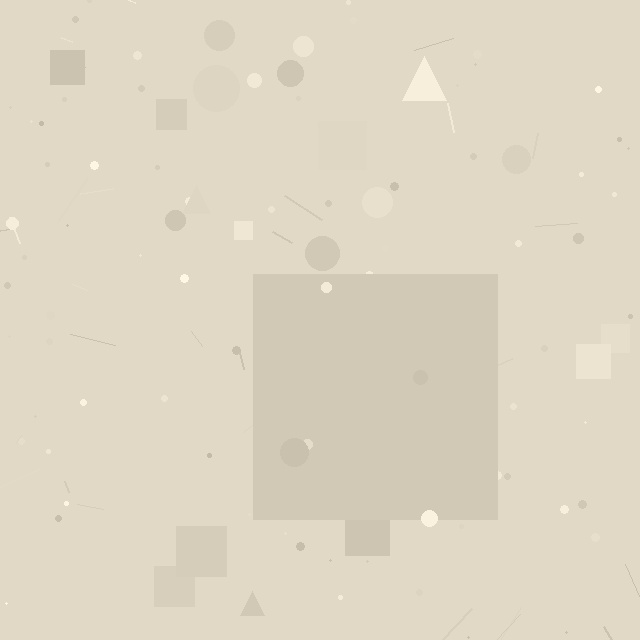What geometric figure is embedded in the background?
A square is embedded in the background.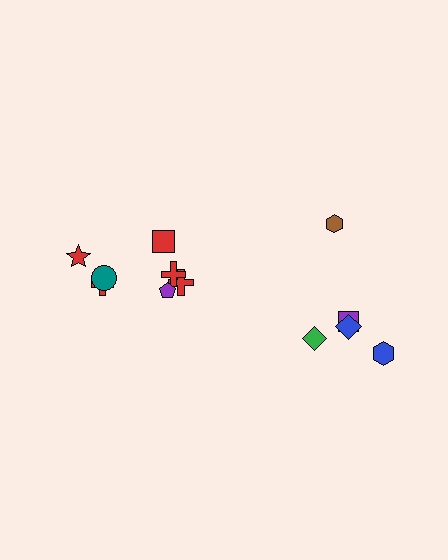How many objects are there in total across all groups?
There are 12 objects.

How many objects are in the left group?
There are 7 objects.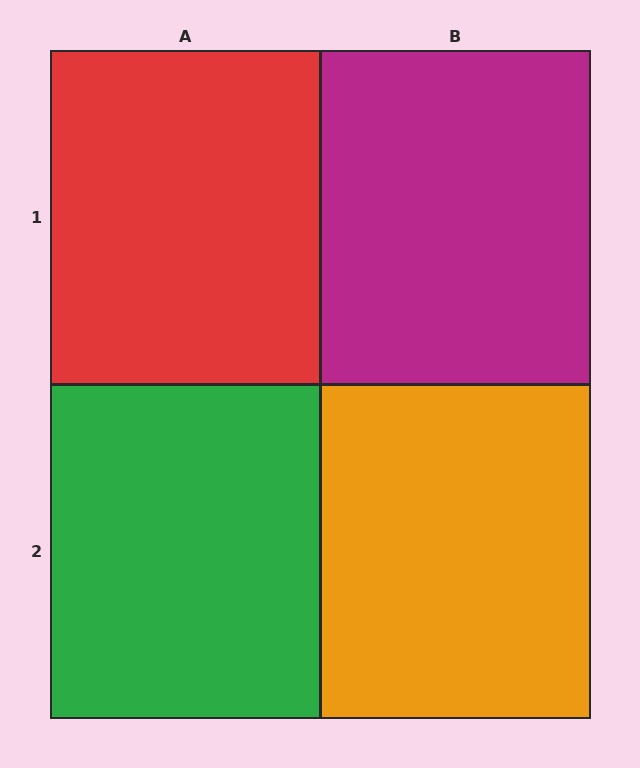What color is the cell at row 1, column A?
Red.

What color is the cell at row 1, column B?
Magenta.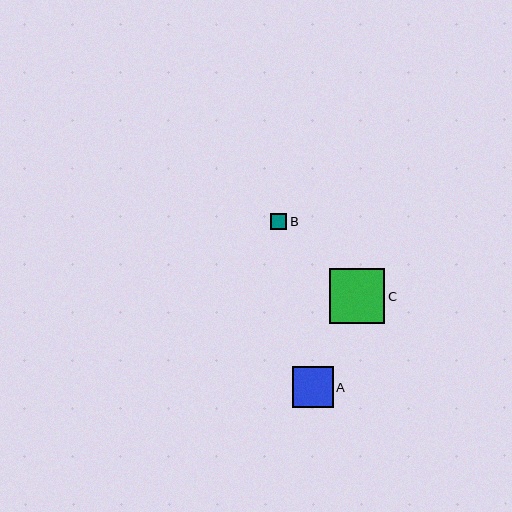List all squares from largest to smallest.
From largest to smallest: C, A, B.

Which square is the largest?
Square C is the largest with a size of approximately 55 pixels.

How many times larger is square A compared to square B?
Square A is approximately 2.5 times the size of square B.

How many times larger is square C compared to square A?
Square C is approximately 1.4 times the size of square A.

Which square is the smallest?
Square B is the smallest with a size of approximately 16 pixels.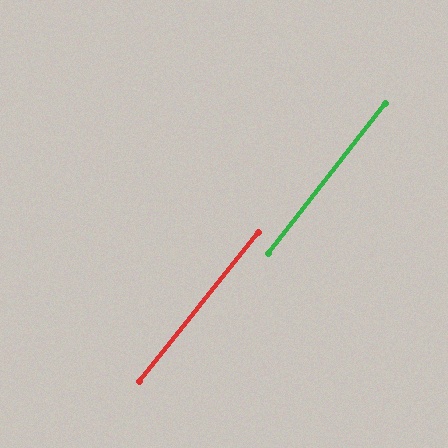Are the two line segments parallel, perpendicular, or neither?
Parallel — their directions differ by only 0.4°.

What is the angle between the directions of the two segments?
Approximately 0 degrees.